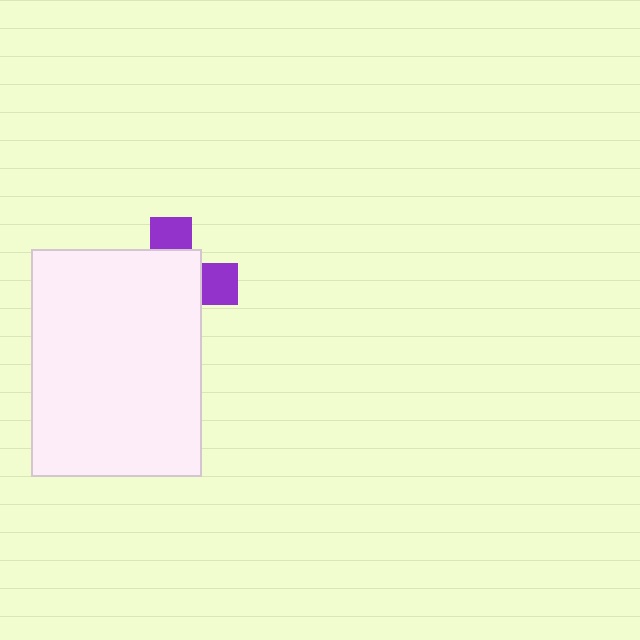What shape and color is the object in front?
The object in front is a white rectangle.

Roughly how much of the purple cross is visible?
A small part of it is visible (roughly 30%).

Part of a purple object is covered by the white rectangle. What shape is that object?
It is a cross.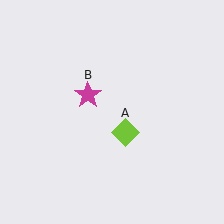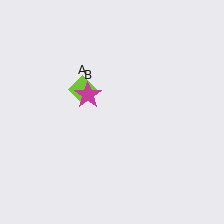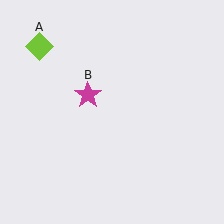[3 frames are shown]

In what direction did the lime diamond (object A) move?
The lime diamond (object A) moved up and to the left.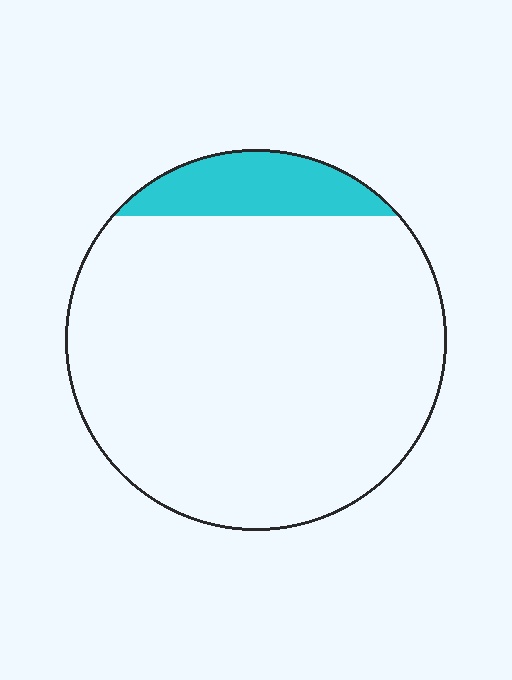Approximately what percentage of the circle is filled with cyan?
Approximately 10%.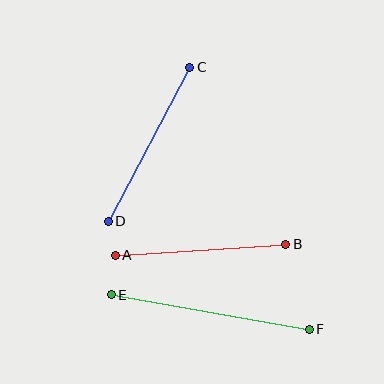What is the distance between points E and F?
The distance is approximately 201 pixels.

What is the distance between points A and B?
The distance is approximately 171 pixels.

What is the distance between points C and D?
The distance is approximately 174 pixels.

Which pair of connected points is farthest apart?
Points E and F are farthest apart.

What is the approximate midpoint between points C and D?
The midpoint is at approximately (149, 144) pixels.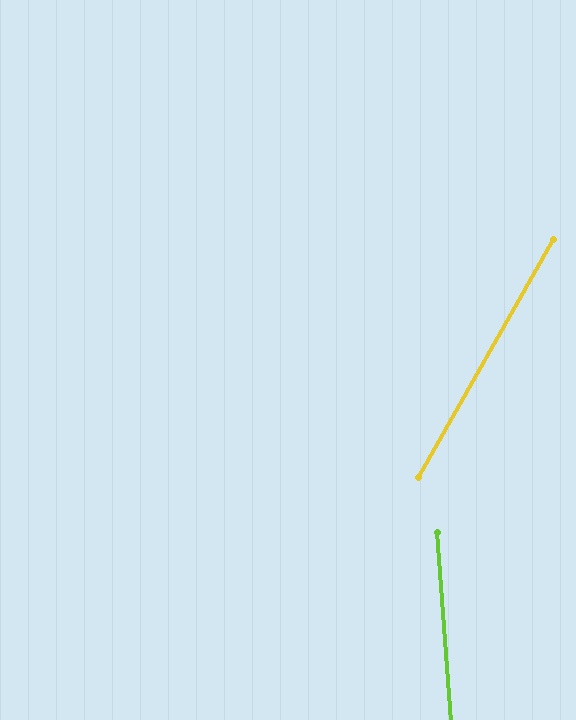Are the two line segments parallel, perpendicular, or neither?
Neither parallel nor perpendicular — they differ by about 34°.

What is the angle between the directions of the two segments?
Approximately 34 degrees.